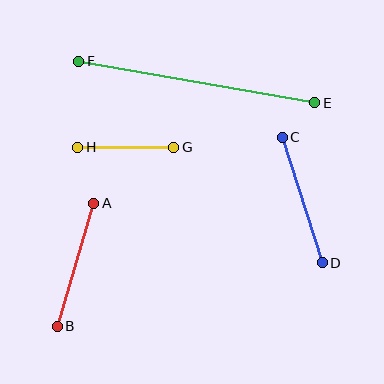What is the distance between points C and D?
The distance is approximately 132 pixels.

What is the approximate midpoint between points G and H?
The midpoint is at approximately (126, 147) pixels.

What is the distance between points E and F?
The distance is approximately 240 pixels.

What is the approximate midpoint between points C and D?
The midpoint is at approximately (302, 200) pixels.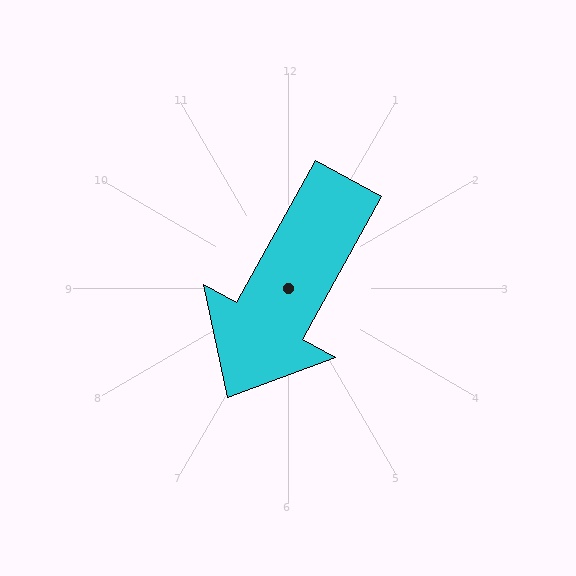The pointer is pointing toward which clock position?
Roughly 7 o'clock.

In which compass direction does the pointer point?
Southwest.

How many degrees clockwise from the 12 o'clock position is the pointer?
Approximately 209 degrees.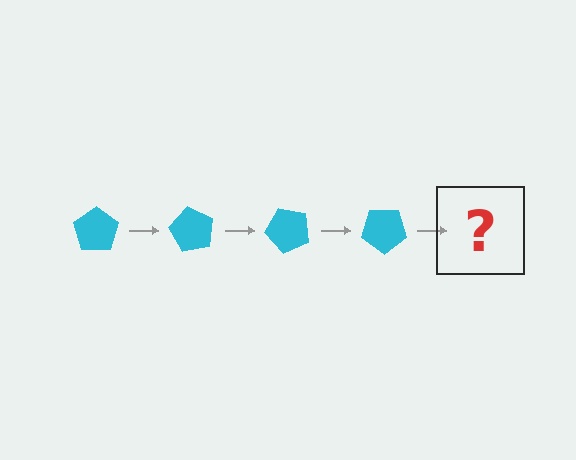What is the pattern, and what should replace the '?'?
The pattern is that the pentagon rotates 60 degrees each step. The '?' should be a cyan pentagon rotated 240 degrees.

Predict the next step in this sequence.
The next step is a cyan pentagon rotated 240 degrees.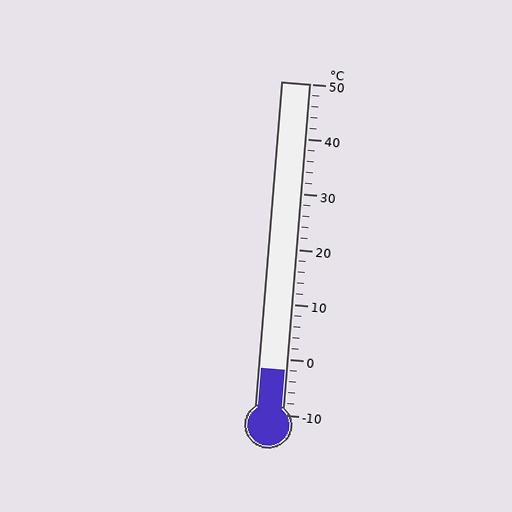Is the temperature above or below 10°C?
The temperature is below 10°C.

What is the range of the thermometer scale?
The thermometer scale ranges from -10°C to 50°C.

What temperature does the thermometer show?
The thermometer shows approximately -2°C.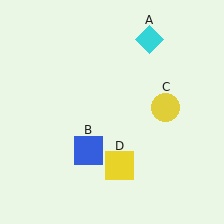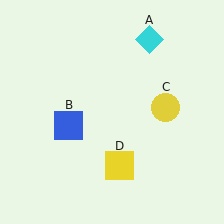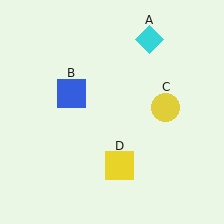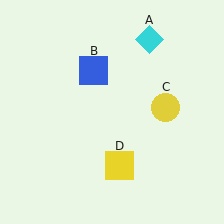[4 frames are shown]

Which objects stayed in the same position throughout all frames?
Cyan diamond (object A) and yellow circle (object C) and yellow square (object D) remained stationary.